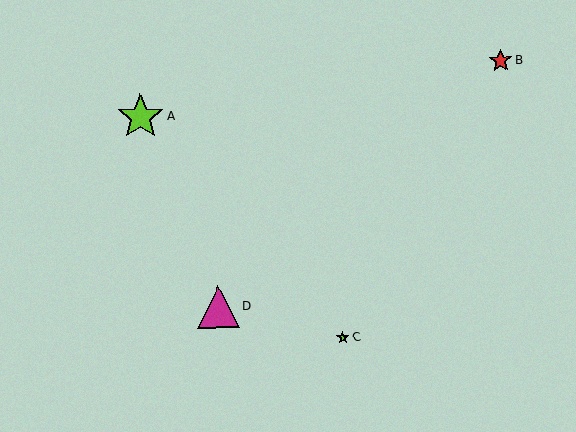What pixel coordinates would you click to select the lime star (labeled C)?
Click at (343, 337) to select the lime star C.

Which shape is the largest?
The lime star (labeled A) is the largest.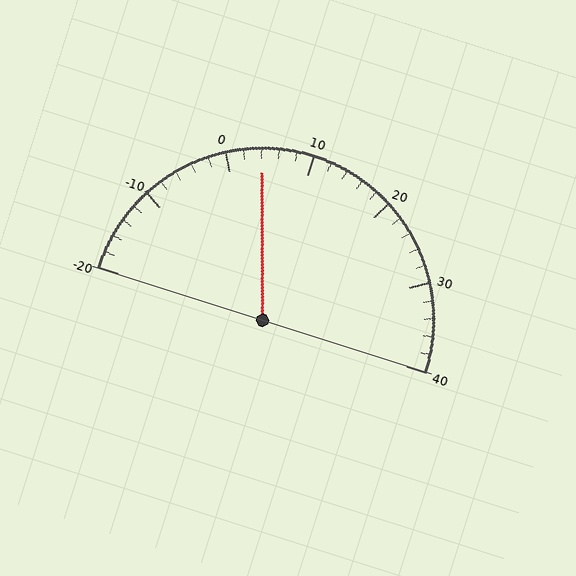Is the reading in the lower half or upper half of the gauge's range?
The reading is in the lower half of the range (-20 to 40).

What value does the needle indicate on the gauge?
The needle indicates approximately 4.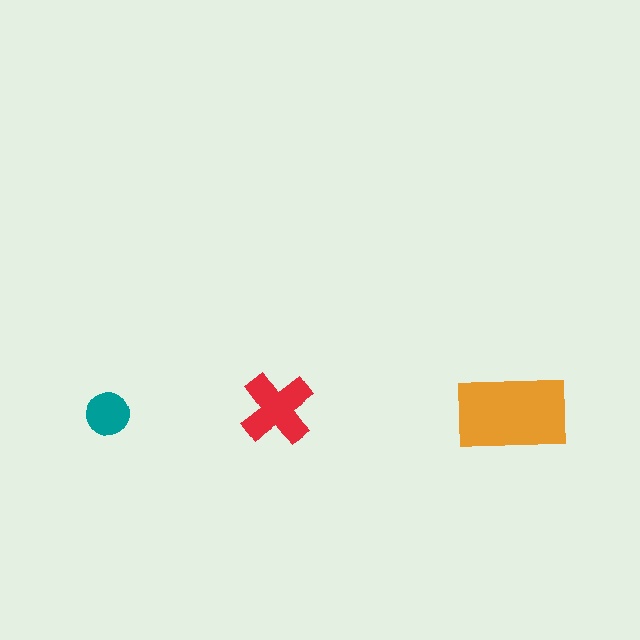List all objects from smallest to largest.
The teal circle, the red cross, the orange rectangle.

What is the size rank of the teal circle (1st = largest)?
3rd.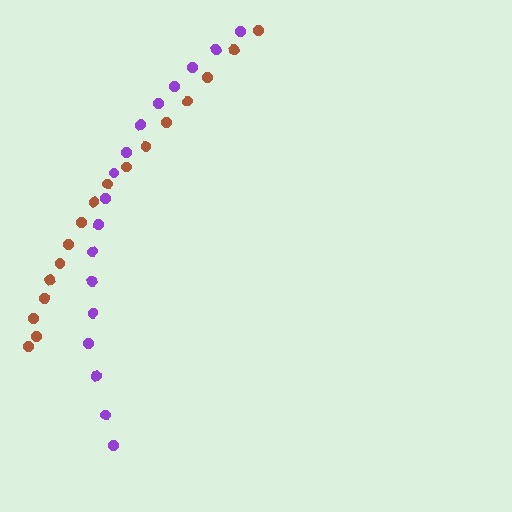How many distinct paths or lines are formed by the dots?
There are 2 distinct paths.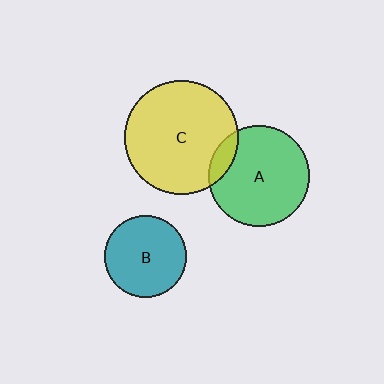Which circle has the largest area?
Circle C (yellow).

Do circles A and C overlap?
Yes.